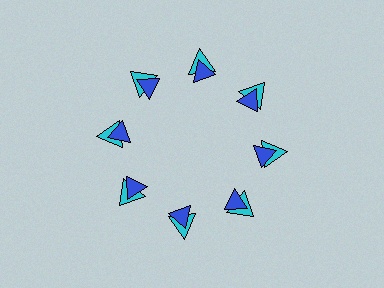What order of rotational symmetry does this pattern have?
This pattern has 8-fold rotational symmetry.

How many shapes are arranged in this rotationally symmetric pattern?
There are 16 shapes, arranged in 8 groups of 2.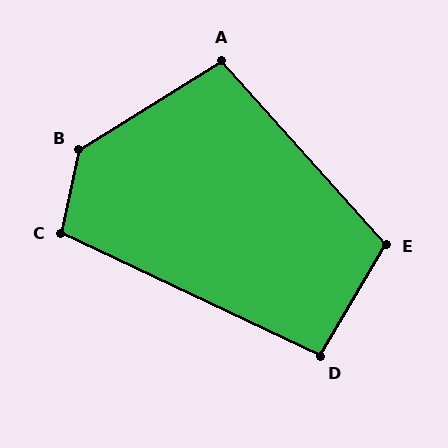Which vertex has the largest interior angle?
B, at approximately 134 degrees.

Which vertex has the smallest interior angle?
D, at approximately 95 degrees.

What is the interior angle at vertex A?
Approximately 100 degrees (obtuse).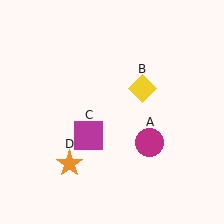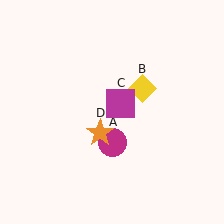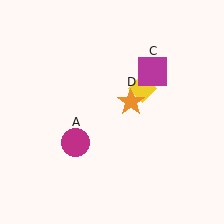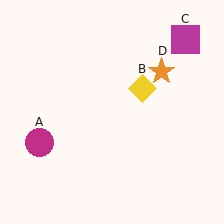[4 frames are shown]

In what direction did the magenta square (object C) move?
The magenta square (object C) moved up and to the right.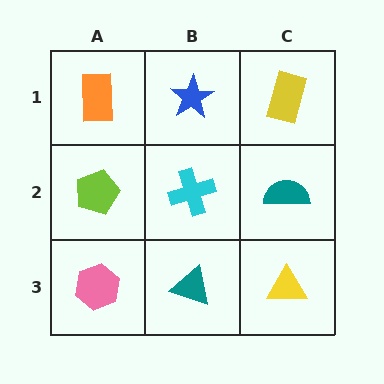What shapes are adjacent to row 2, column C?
A yellow rectangle (row 1, column C), a yellow triangle (row 3, column C), a cyan cross (row 2, column B).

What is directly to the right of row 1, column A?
A blue star.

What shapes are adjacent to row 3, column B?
A cyan cross (row 2, column B), a pink hexagon (row 3, column A), a yellow triangle (row 3, column C).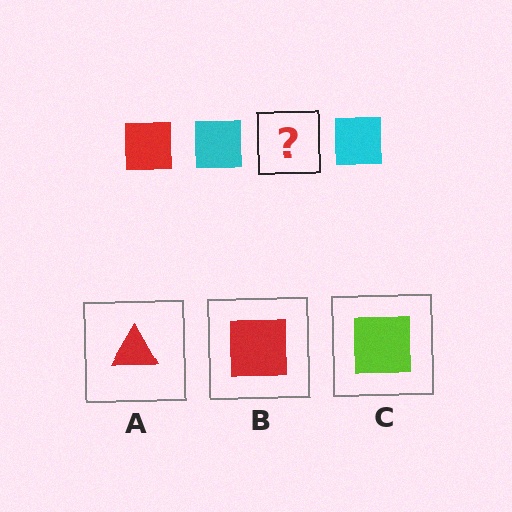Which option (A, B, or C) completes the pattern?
B.